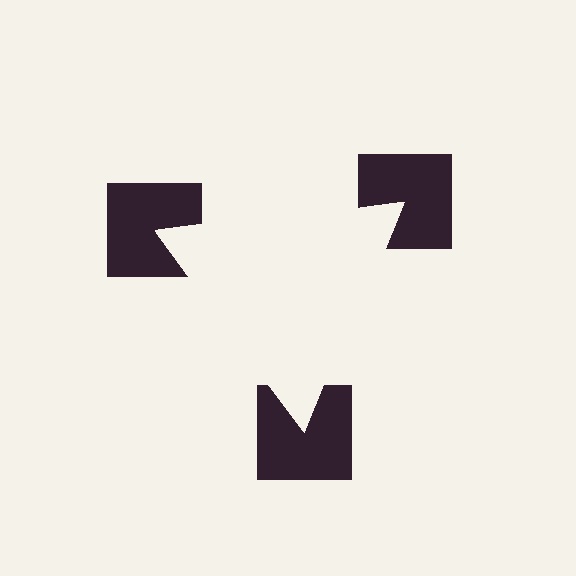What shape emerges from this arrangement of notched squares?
An illusory triangle — its edges are inferred from the aligned wedge cuts in the notched squares, not physically drawn.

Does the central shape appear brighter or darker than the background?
It typically appears slightly brighter than the background, even though no actual brightness change is drawn.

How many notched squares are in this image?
There are 3 — one at each vertex of the illusory triangle.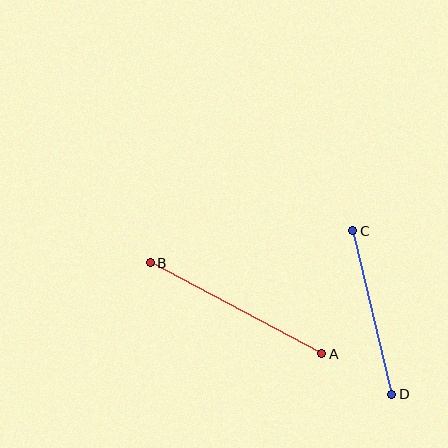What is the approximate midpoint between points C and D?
The midpoint is at approximately (372, 312) pixels.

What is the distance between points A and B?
The distance is approximately 194 pixels.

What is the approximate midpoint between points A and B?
The midpoint is at approximately (236, 308) pixels.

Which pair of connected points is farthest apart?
Points A and B are farthest apart.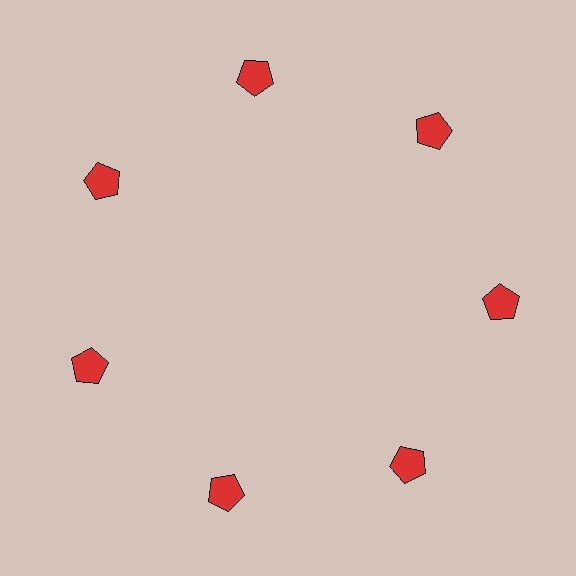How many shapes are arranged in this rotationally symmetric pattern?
There are 7 shapes, arranged in 7 groups of 1.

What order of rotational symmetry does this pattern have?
This pattern has 7-fold rotational symmetry.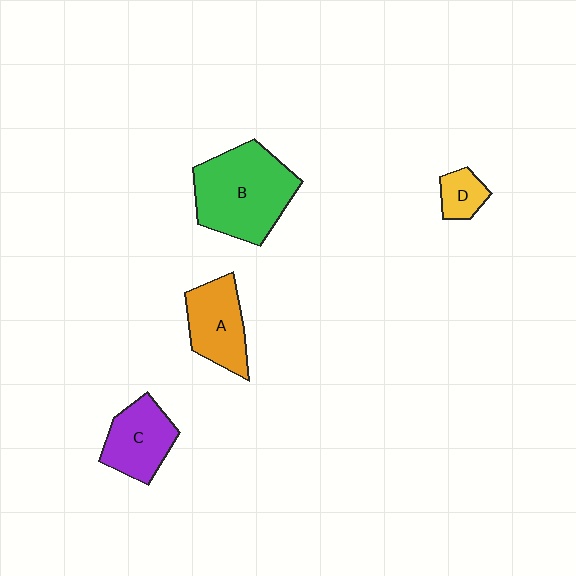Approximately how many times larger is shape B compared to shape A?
Approximately 1.7 times.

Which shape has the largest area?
Shape B (green).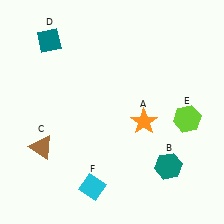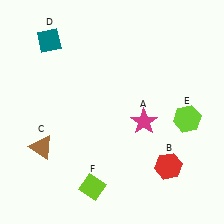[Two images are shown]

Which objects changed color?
A changed from orange to magenta. B changed from teal to red. F changed from cyan to lime.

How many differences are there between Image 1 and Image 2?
There are 3 differences between the two images.